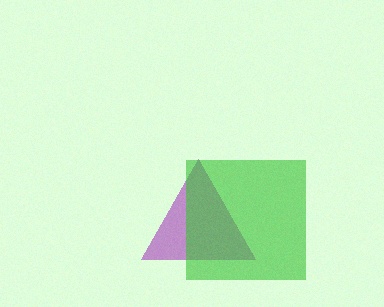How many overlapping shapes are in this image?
There are 2 overlapping shapes in the image.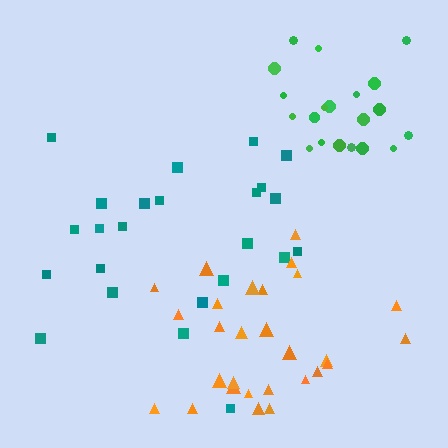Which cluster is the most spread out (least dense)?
Teal.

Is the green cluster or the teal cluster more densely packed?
Green.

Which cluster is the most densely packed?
Green.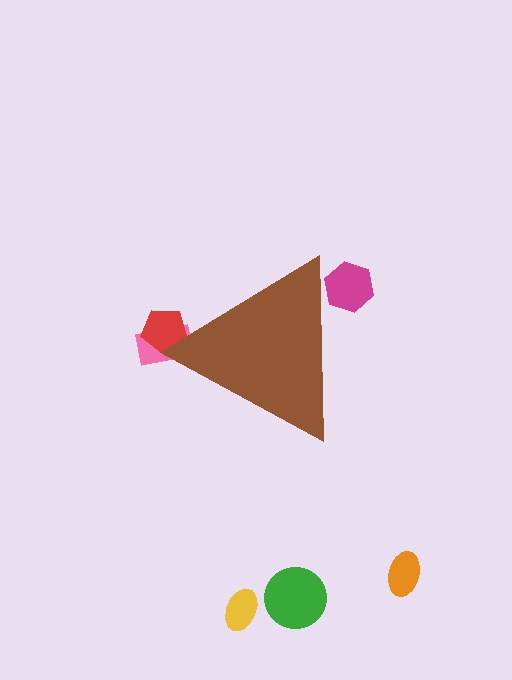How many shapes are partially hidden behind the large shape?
3 shapes are partially hidden.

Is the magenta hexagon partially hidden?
Yes, the magenta hexagon is partially hidden behind the brown triangle.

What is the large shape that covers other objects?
A brown triangle.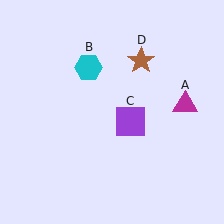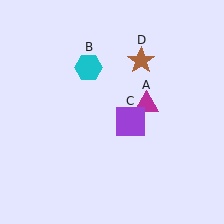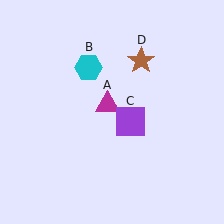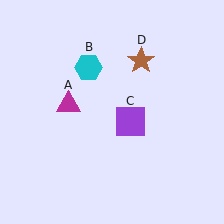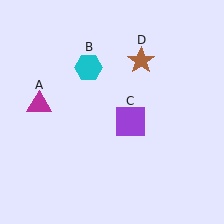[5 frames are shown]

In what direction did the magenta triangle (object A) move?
The magenta triangle (object A) moved left.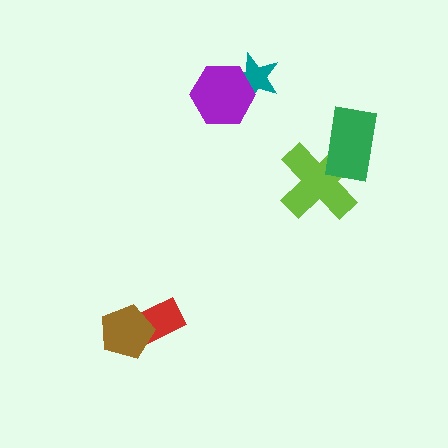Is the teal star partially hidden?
Yes, it is partially covered by another shape.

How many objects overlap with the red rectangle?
1 object overlaps with the red rectangle.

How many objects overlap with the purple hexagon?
1 object overlaps with the purple hexagon.